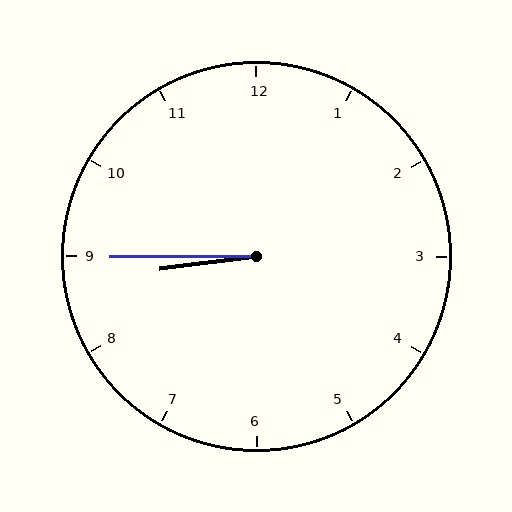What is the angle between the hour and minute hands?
Approximately 8 degrees.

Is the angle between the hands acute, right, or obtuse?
It is acute.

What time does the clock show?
8:45.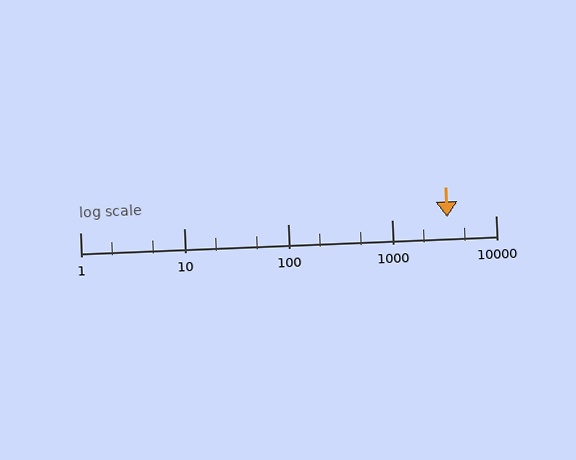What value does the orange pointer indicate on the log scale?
The pointer indicates approximately 3400.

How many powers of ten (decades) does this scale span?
The scale spans 4 decades, from 1 to 10000.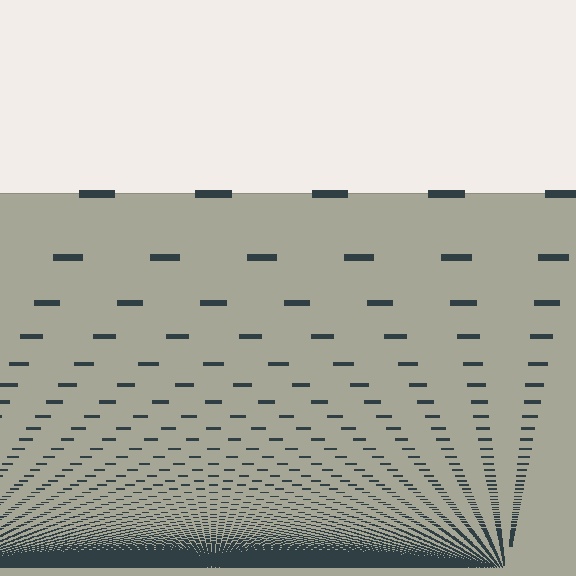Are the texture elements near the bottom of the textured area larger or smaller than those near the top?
Smaller. The gradient is inverted — elements near the bottom are smaller and denser.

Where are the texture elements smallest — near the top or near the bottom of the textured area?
Near the bottom.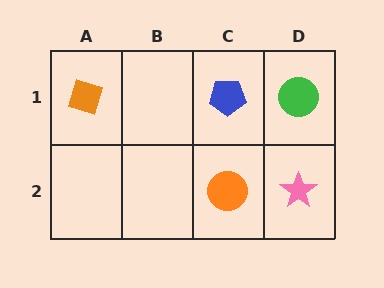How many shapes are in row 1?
3 shapes.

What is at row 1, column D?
A green circle.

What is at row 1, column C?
A blue pentagon.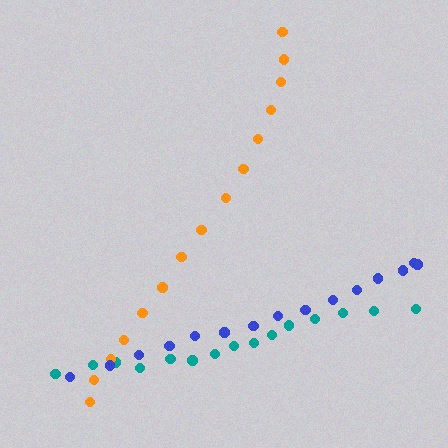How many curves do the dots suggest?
There are 3 distinct paths.